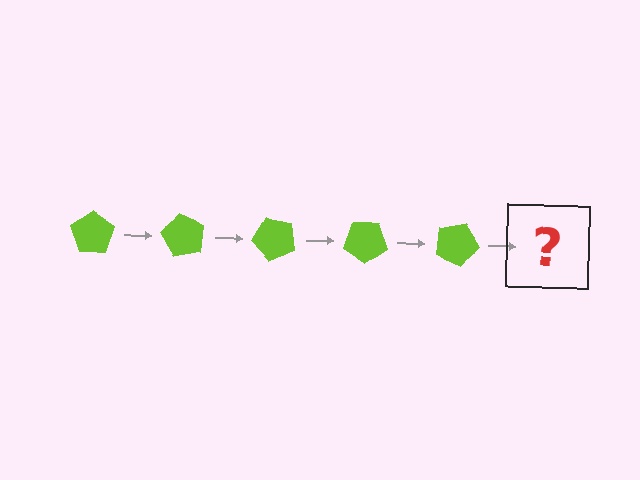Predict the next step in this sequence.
The next step is a lime pentagon rotated 300 degrees.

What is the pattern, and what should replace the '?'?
The pattern is that the pentagon rotates 60 degrees each step. The '?' should be a lime pentagon rotated 300 degrees.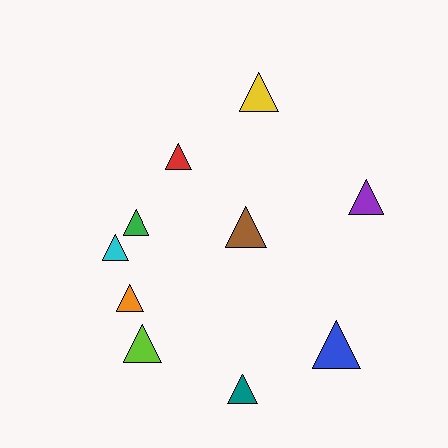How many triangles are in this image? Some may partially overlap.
There are 10 triangles.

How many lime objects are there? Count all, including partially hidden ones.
There is 1 lime object.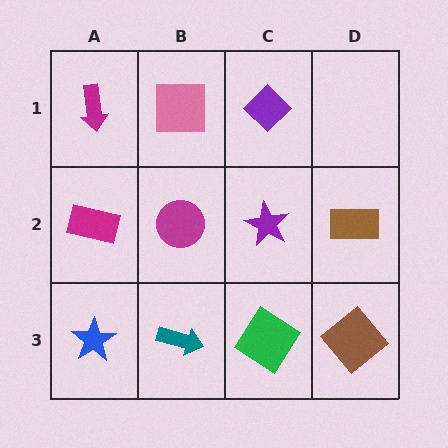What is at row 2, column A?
A magenta rectangle.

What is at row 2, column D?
A brown rectangle.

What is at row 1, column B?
A pink square.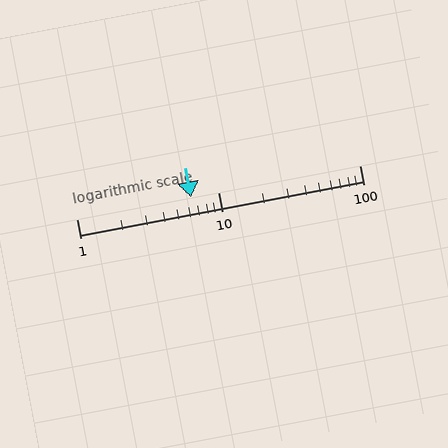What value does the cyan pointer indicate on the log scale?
The pointer indicates approximately 6.4.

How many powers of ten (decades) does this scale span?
The scale spans 2 decades, from 1 to 100.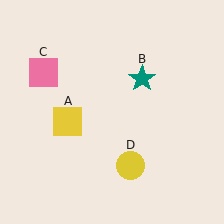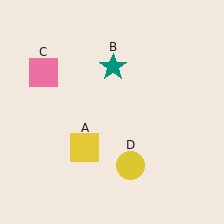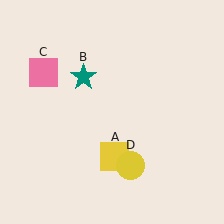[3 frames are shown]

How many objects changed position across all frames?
2 objects changed position: yellow square (object A), teal star (object B).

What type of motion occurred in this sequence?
The yellow square (object A), teal star (object B) rotated counterclockwise around the center of the scene.